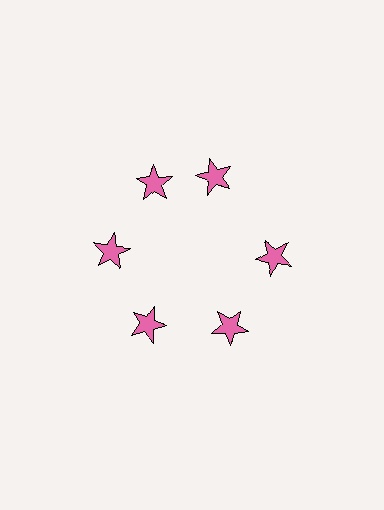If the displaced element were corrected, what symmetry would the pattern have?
It would have 6-fold rotational symmetry — the pattern would map onto itself every 60 degrees.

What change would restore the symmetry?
The symmetry would be restored by rotating it back into even spacing with its neighbors so that all 6 stars sit at equal angles and equal distance from the center.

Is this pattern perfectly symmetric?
No. The 6 pink stars are arranged in a ring, but one element near the 1 o'clock position is rotated out of alignment along the ring, breaking the 6-fold rotational symmetry.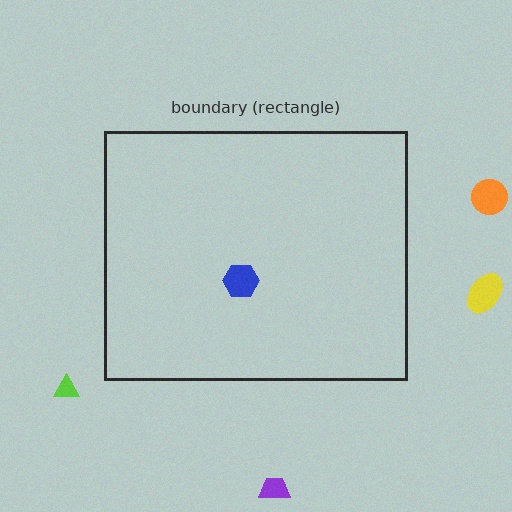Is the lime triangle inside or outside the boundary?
Outside.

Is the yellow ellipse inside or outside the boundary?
Outside.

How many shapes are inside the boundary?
1 inside, 4 outside.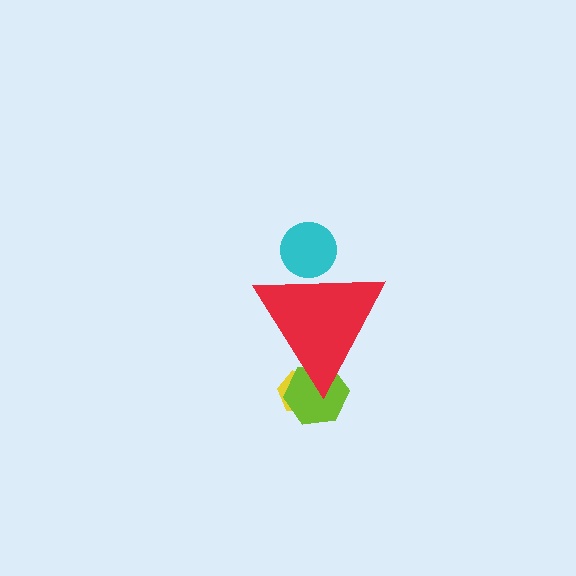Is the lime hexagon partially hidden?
Yes, the lime hexagon is partially hidden behind the red triangle.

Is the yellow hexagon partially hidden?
Yes, the yellow hexagon is partially hidden behind the red triangle.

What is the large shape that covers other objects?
A red triangle.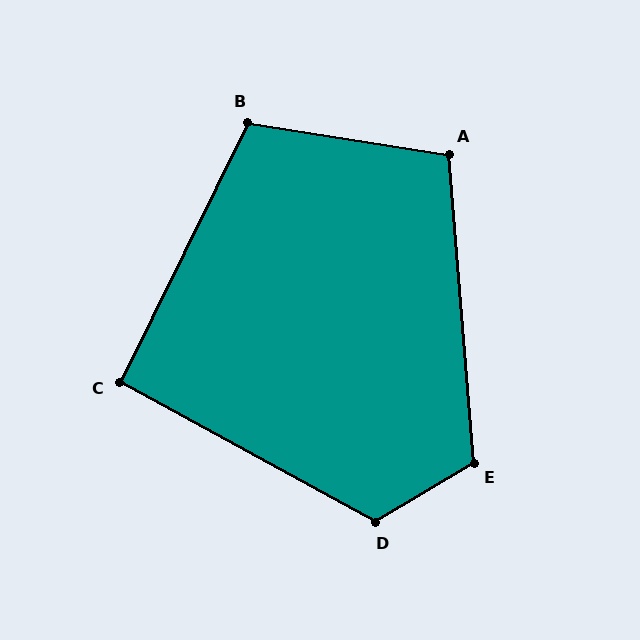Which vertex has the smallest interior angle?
C, at approximately 92 degrees.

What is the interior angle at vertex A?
Approximately 104 degrees (obtuse).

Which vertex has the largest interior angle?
D, at approximately 120 degrees.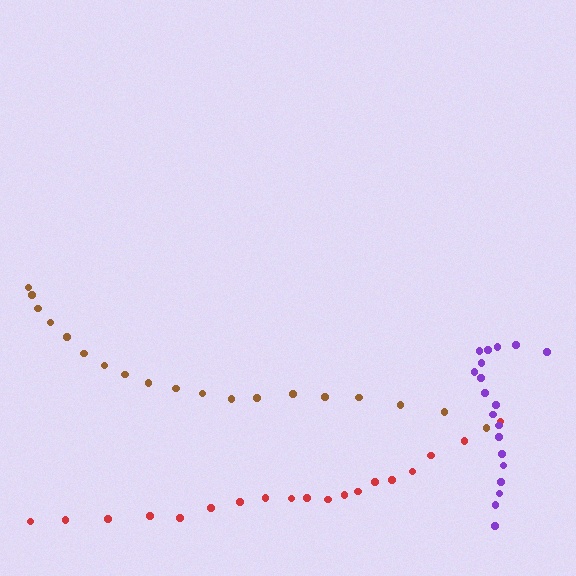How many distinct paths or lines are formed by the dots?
There are 3 distinct paths.